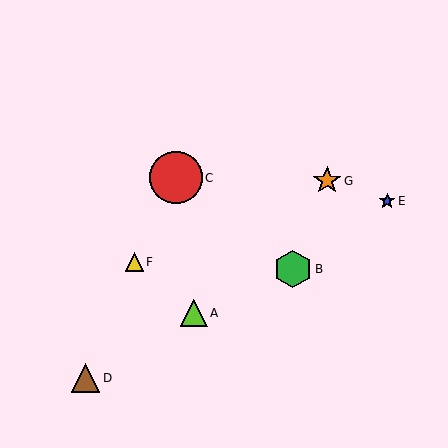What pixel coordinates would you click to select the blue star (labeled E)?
Click at (387, 201) to select the blue star E.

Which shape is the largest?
The red circle (labeled C) is the largest.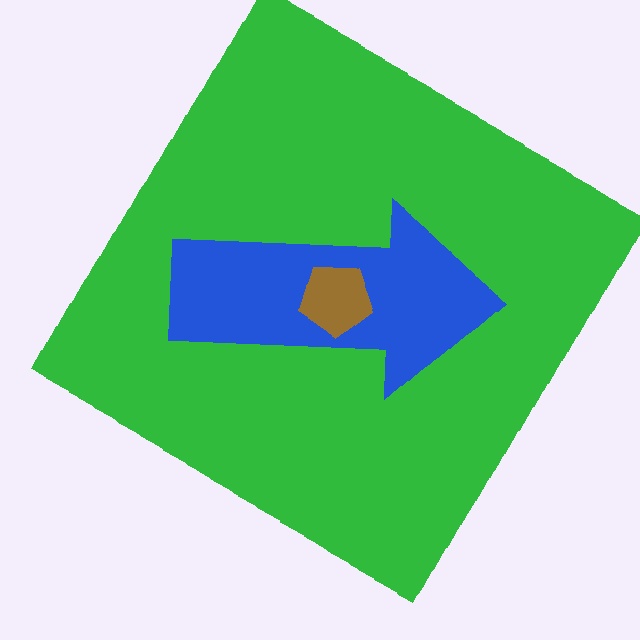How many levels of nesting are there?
3.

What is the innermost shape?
The brown pentagon.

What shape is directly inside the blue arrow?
The brown pentagon.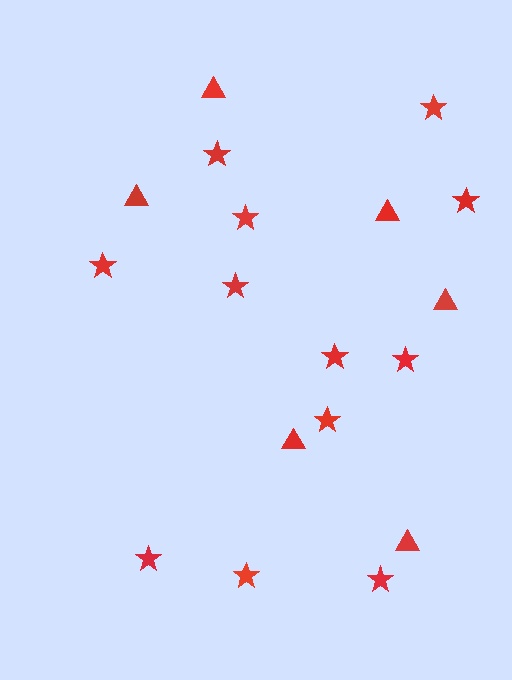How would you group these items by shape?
There are 2 groups: one group of triangles (6) and one group of stars (12).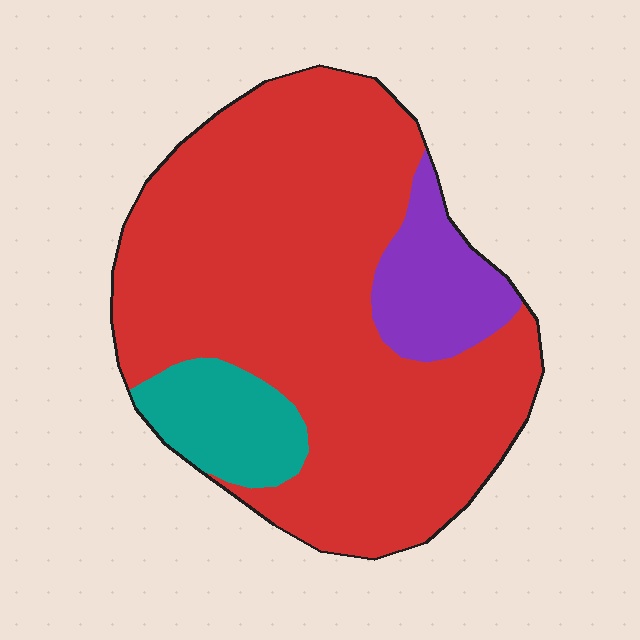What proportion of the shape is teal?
Teal takes up about one tenth (1/10) of the shape.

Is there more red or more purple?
Red.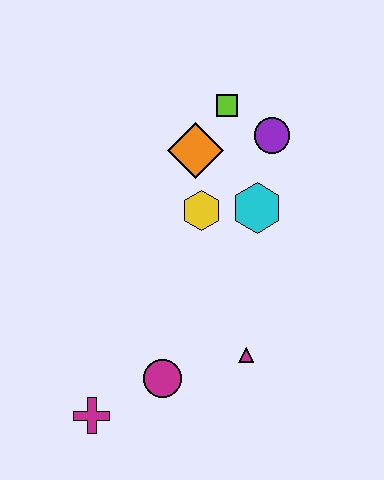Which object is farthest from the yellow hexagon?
The magenta cross is farthest from the yellow hexagon.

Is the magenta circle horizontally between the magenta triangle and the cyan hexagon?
No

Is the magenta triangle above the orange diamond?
No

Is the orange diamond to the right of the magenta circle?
Yes